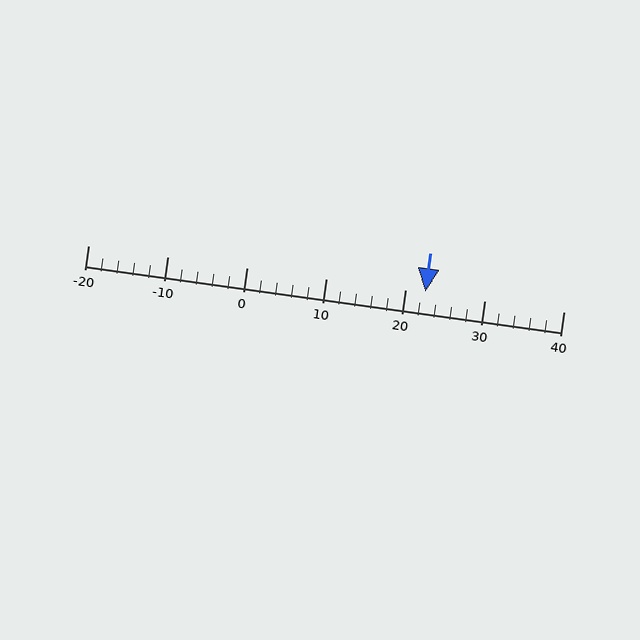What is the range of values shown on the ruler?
The ruler shows values from -20 to 40.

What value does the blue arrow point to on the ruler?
The blue arrow points to approximately 23.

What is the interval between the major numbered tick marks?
The major tick marks are spaced 10 units apart.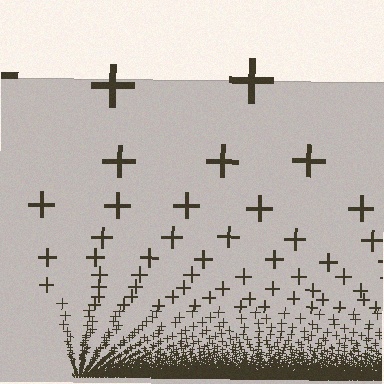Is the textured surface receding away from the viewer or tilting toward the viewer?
The surface appears to tilt toward the viewer. Texture elements get larger and sparser toward the top.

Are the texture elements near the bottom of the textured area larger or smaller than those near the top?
Smaller. The gradient is inverted — elements near the bottom are smaller and denser.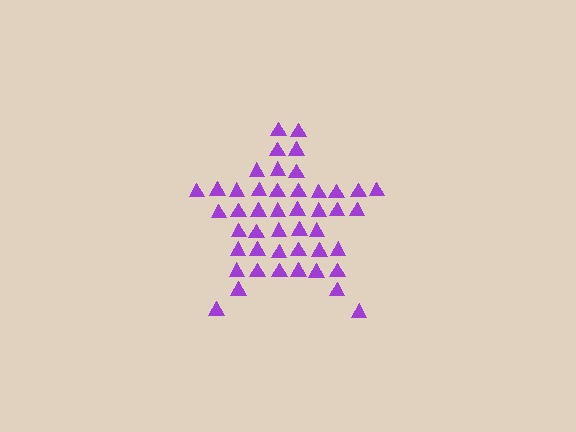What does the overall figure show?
The overall figure shows a star.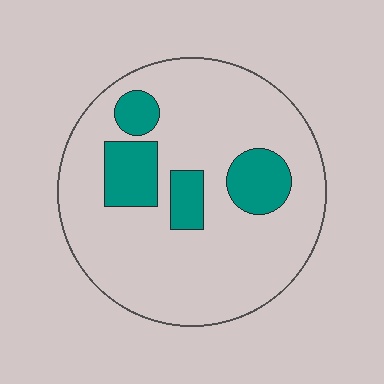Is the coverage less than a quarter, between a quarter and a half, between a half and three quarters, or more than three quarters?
Less than a quarter.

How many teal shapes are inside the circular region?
4.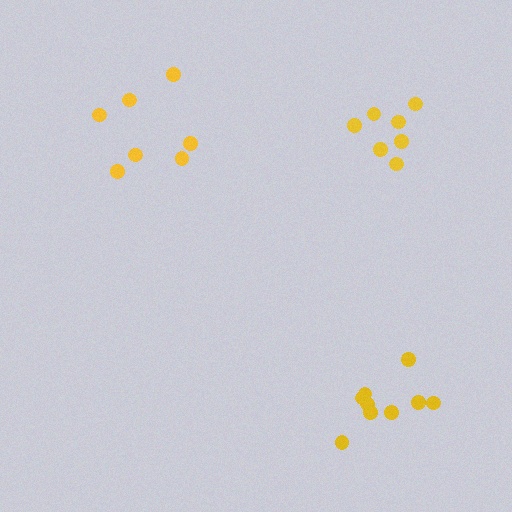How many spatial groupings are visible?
There are 3 spatial groupings.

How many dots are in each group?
Group 1: 9 dots, Group 2: 7 dots, Group 3: 7 dots (23 total).